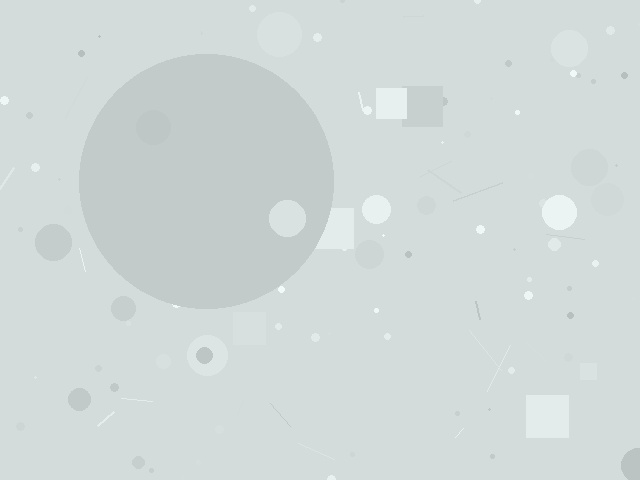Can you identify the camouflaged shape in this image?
The camouflaged shape is a circle.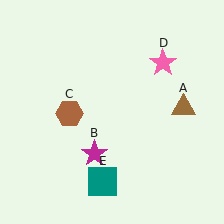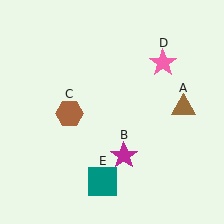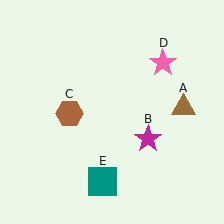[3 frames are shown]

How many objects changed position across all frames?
1 object changed position: magenta star (object B).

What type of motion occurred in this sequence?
The magenta star (object B) rotated counterclockwise around the center of the scene.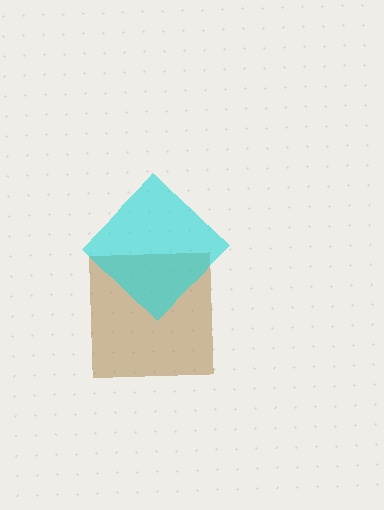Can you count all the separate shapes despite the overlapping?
Yes, there are 2 separate shapes.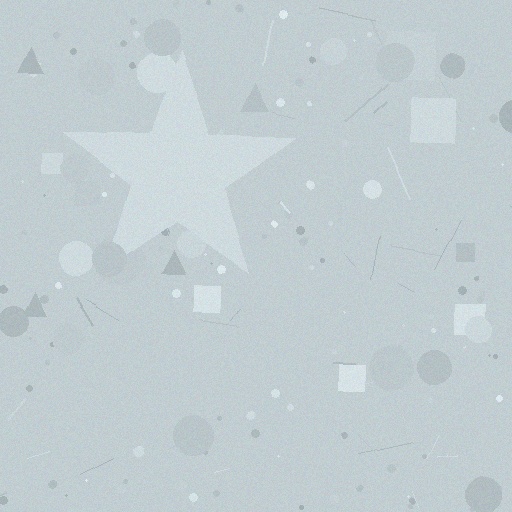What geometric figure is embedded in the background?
A star is embedded in the background.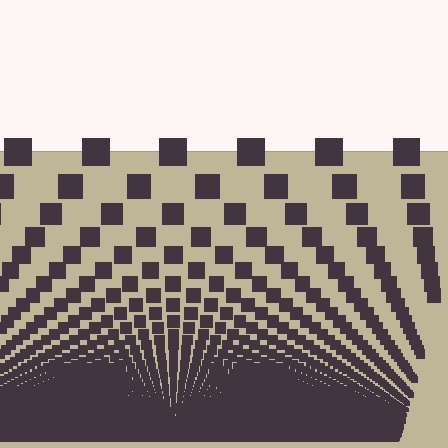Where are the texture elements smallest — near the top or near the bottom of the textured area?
Near the bottom.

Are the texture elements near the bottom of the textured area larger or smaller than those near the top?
Smaller. The gradient is inverted — elements near the bottom are smaller and denser.